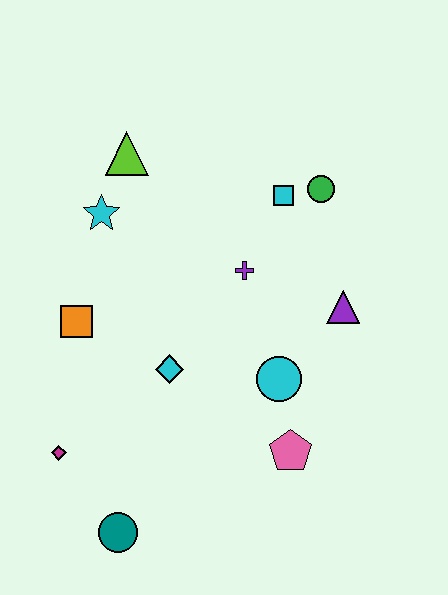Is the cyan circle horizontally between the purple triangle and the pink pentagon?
No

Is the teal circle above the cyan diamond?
No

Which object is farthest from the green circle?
The teal circle is farthest from the green circle.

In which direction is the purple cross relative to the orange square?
The purple cross is to the right of the orange square.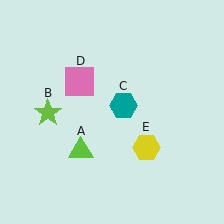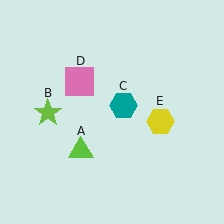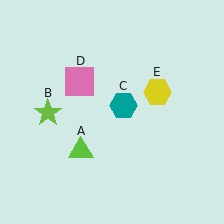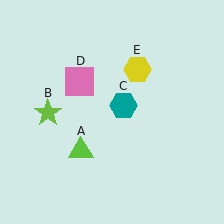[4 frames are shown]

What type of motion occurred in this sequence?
The yellow hexagon (object E) rotated counterclockwise around the center of the scene.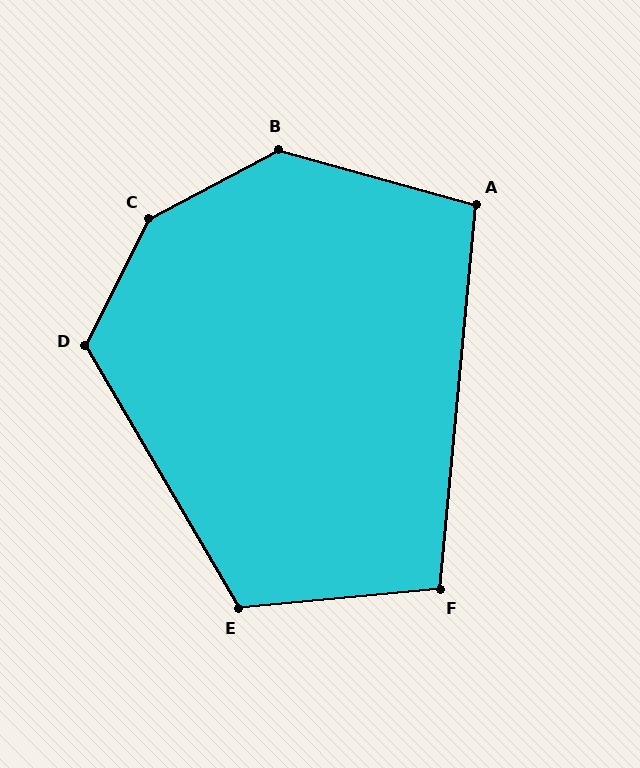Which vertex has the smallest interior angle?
A, at approximately 100 degrees.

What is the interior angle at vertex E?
Approximately 115 degrees (obtuse).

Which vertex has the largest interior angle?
C, at approximately 145 degrees.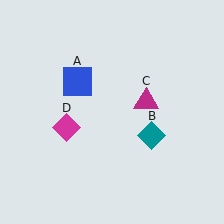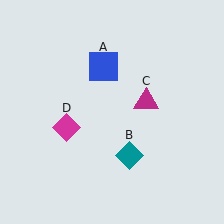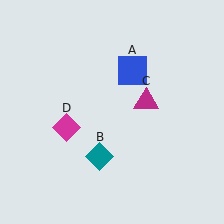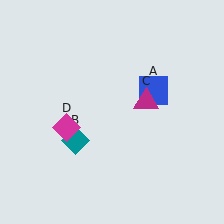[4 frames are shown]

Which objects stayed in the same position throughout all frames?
Magenta triangle (object C) and magenta diamond (object D) remained stationary.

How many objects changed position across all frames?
2 objects changed position: blue square (object A), teal diamond (object B).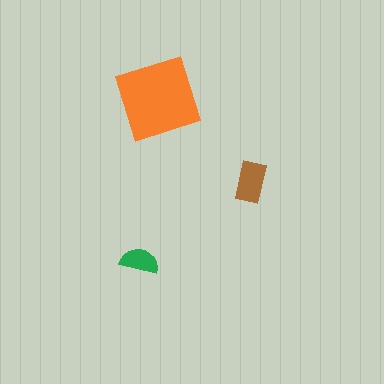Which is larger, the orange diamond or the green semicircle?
The orange diamond.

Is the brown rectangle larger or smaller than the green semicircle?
Larger.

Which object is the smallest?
The green semicircle.